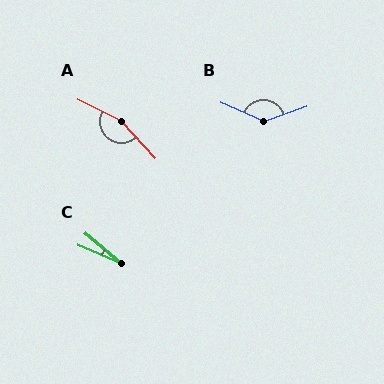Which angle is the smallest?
C, at approximately 17 degrees.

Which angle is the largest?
A, at approximately 159 degrees.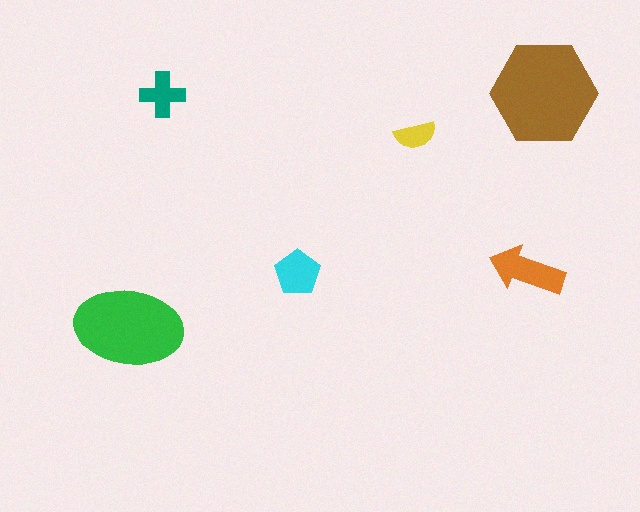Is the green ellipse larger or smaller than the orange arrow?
Larger.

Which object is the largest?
The brown hexagon.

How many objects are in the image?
There are 6 objects in the image.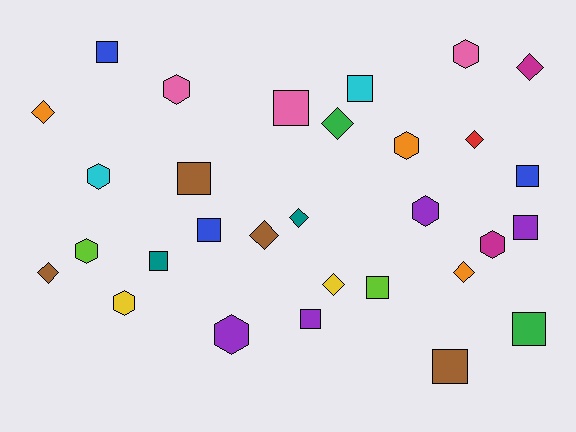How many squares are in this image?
There are 12 squares.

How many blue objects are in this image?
There are 3 blue objects.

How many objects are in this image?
There are 30 objects.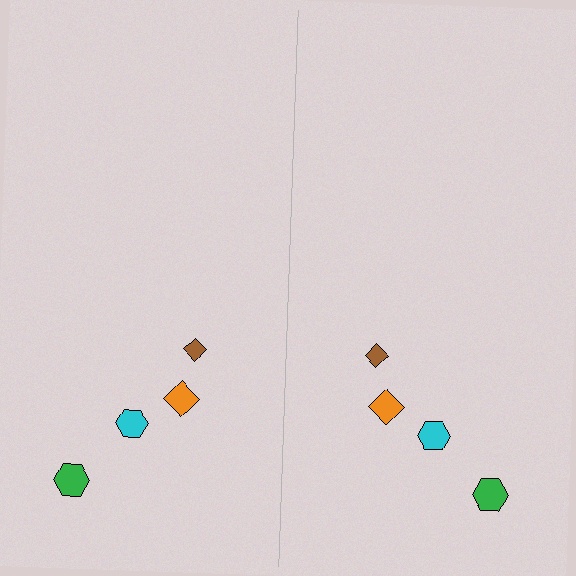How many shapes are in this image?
There are 8 shapes in this image.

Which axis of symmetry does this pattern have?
The pattern has a vertical axis of symmetry running through the center of the image.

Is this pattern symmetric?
Yes, this pattern has bilateral (reflection) symmetry.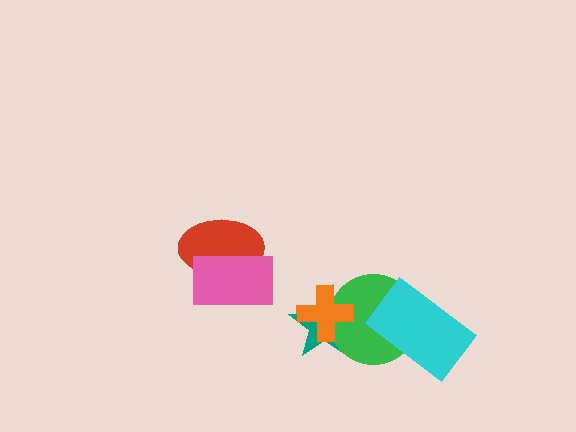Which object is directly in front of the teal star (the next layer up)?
The green circle is directly in front of the teal star.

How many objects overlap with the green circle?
3 objects overlap with the green circle.